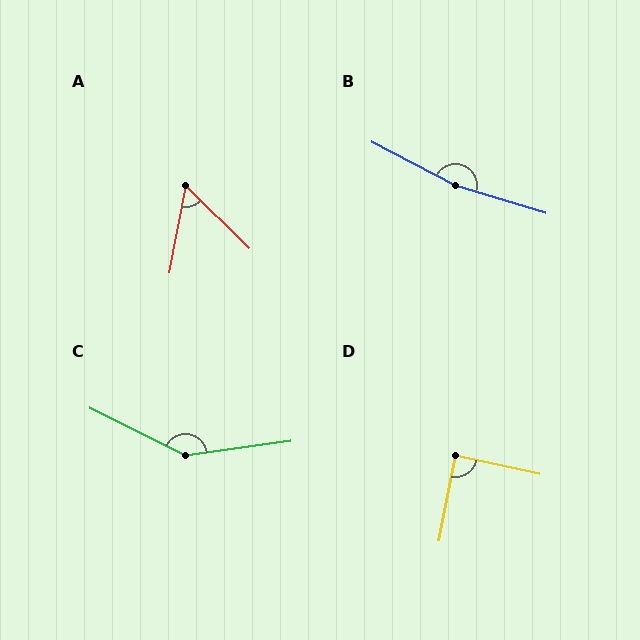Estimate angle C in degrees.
Approximately 146 degrees.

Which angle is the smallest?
A, at approximately 56 degrees.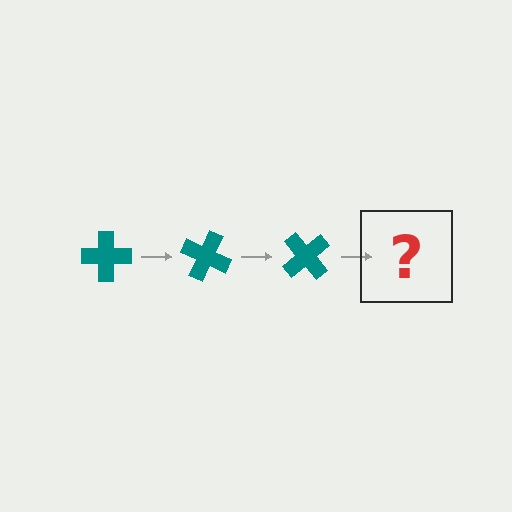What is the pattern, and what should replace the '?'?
The pattern is that the cross rotates 25 degrees each step. The '?' should be a teal cross rotated 75 degrees.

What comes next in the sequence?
The next element should be a teal cross rotated 75 degrees.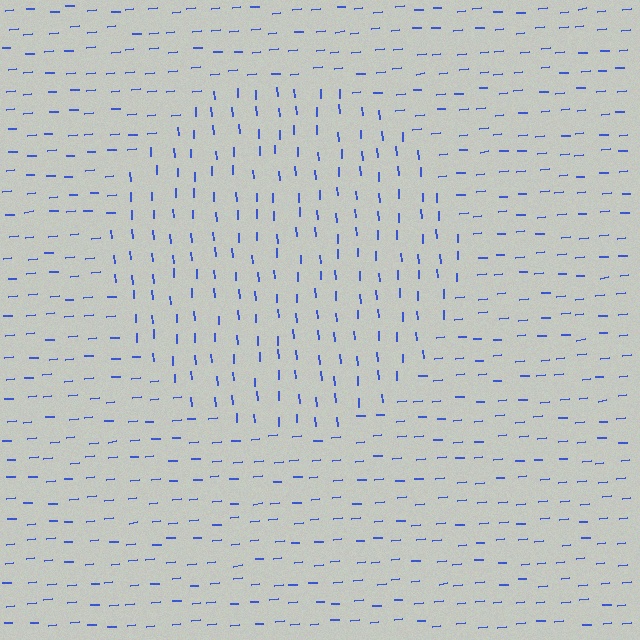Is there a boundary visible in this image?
Yes, there is a texture boundary formed by a change in line orientation.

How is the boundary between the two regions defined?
The boundary is defined purely by a change in line orientation (approximately 89 degrees difference). All lines are the same color and thickness.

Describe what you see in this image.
The image is filled with small blue line segments. A circle region in the image has lines oriented differently from the surrounding lines, creating a visible texture boundary.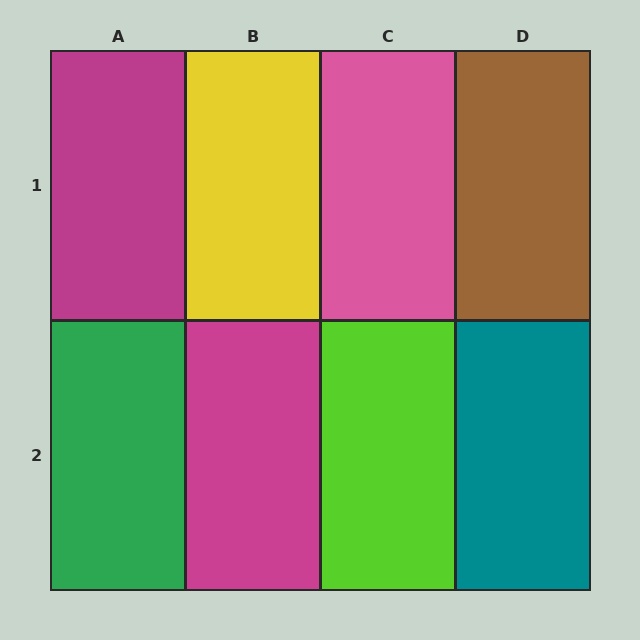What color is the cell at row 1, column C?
Pink.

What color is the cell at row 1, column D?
Brown.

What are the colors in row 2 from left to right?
Green, magenta, lime, teal.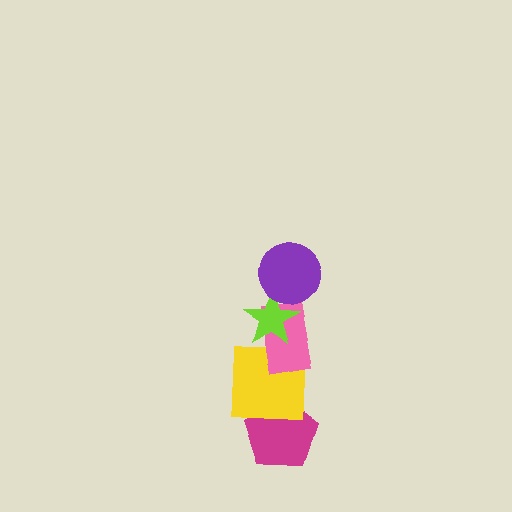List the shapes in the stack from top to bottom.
From top to bottom: the purple circle, the lime star, the pink rectangle, the yellow square, the magenta pentagon.